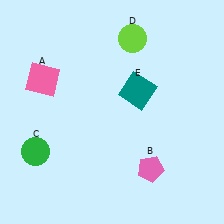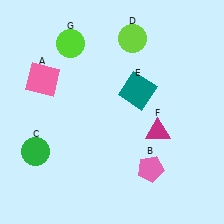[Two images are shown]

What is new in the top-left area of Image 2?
A lime circle (G) was added in the top-left area of Image 2.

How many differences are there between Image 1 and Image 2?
There are 2 differences between the two images.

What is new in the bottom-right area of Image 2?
A magenta triangle (F) was added in the bottom-right area of Image 2.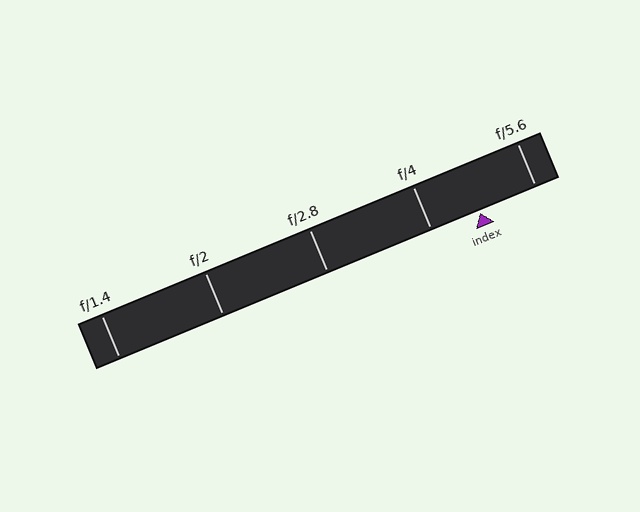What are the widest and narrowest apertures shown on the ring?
The widest aperture shown is f/1.4 and the narrowest is f/5.6.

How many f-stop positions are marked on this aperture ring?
There are 5 f-stop positions marked.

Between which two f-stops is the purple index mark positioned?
The index mark is between f/4 and f/5.6.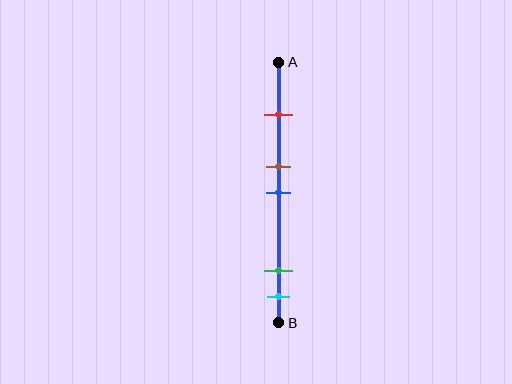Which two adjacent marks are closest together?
The brown and blue marks are the closest adjacent pair.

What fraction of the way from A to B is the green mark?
The green mark is approximately 80% (0.8) of the way from A to B.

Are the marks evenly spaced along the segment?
No, the marks are not evenly spaced.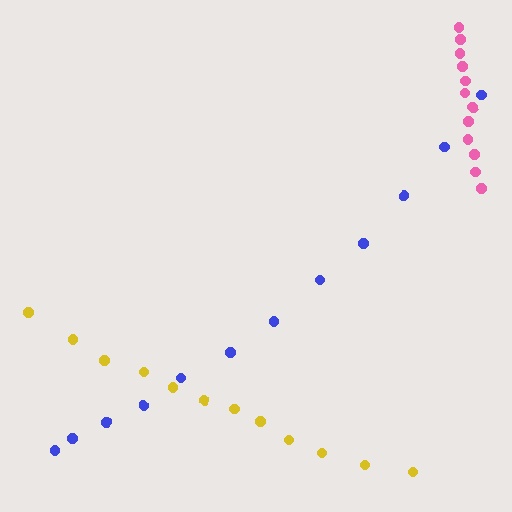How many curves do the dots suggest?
There are 3 distinct paths.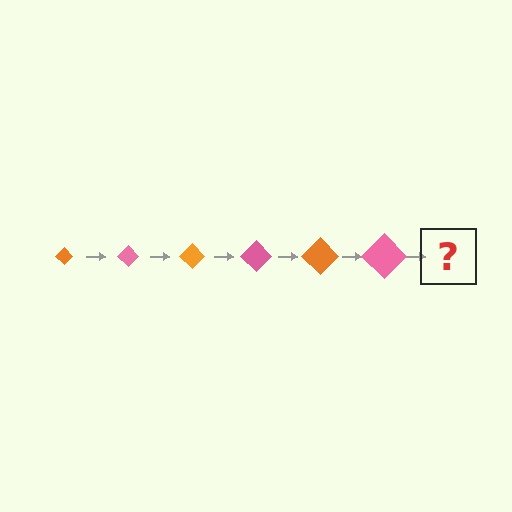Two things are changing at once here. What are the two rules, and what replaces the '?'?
The two rules are that the diamond grows larger each step and the color cycles through orange and pink. The '?' should be an orange diamond, larger than the previous one.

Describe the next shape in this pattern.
It should be an orange diamond, larger than the previous one.